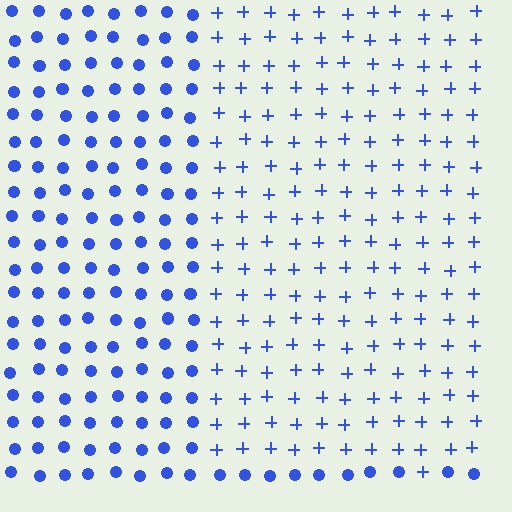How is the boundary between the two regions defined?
The boundary is defined by a change in element shape: plus signs inside vs. circles outside. All elements share the same color and spacing.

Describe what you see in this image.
The image is filled with small blue elements arranged in a uniform grid. A rectangle-shaped region contains plus signs, while the surrounding area contains circles. The boundary is defined purely by the change in element shape.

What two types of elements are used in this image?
The image uses plus signs inside the rectangle region and circles outside it.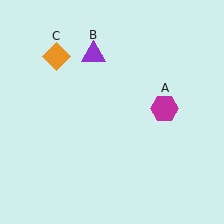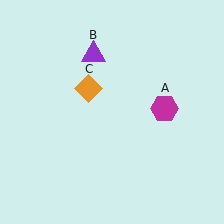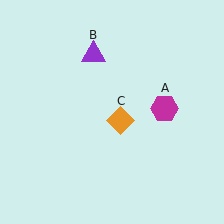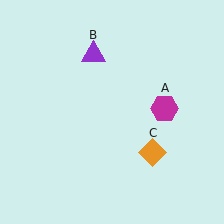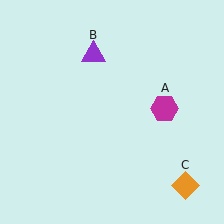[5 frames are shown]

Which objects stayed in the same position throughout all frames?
Magenta hexagon (object A) and purple triangle (object B) remained stationary.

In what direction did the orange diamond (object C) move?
The orange diamond (object C) moved down and to the right.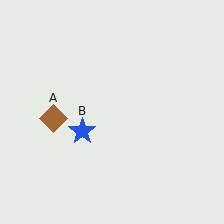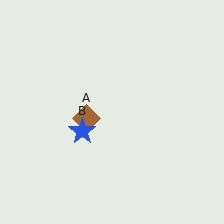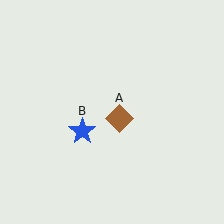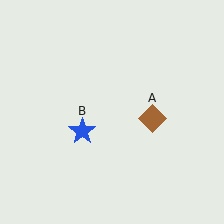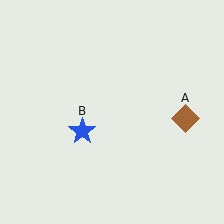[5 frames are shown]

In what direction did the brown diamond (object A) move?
The brown diamond (object A) moved right.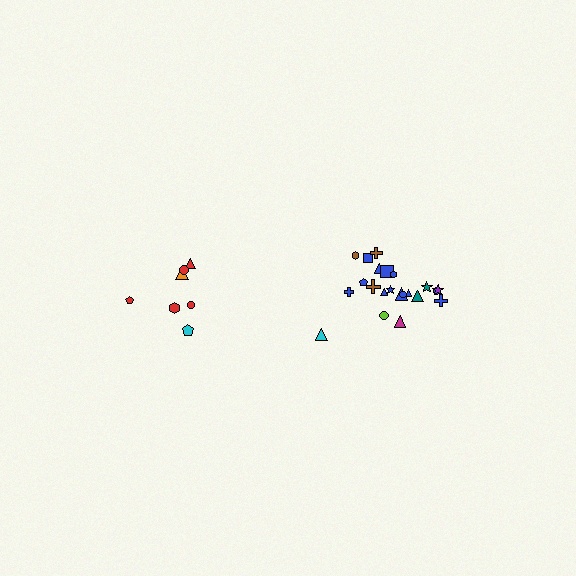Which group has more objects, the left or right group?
The right group.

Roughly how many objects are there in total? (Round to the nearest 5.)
Roughly 30 objects in total.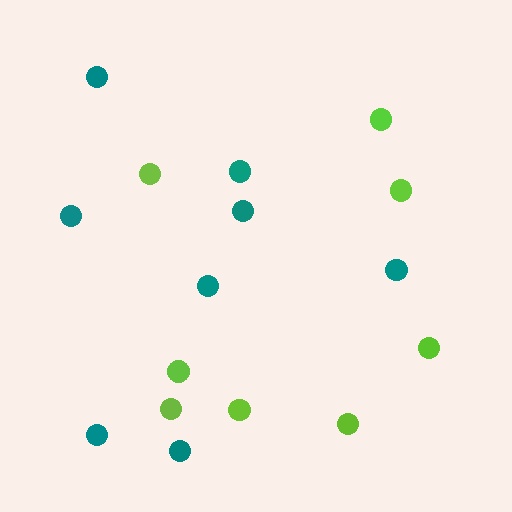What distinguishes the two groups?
There are 2 groups: one group of teal circles (8) and one group of lime circles (8).